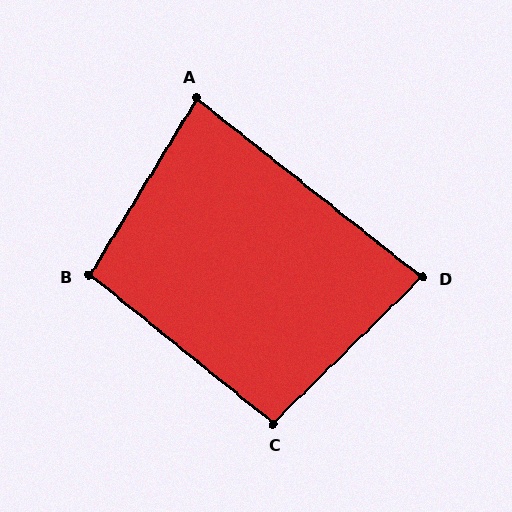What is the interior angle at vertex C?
Approximately 97 degrees (obtuse).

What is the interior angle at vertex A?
Approximately 83 degrees (acute).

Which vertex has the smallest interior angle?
D, at approximately 83 degrees.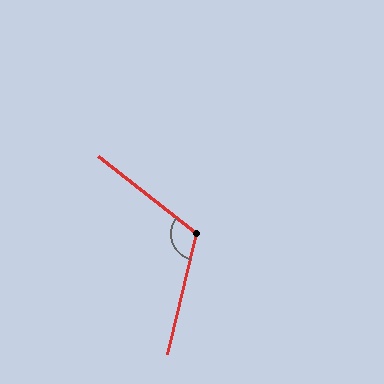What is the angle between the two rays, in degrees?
Approximately 115 degrees.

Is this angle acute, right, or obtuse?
It is obtuse.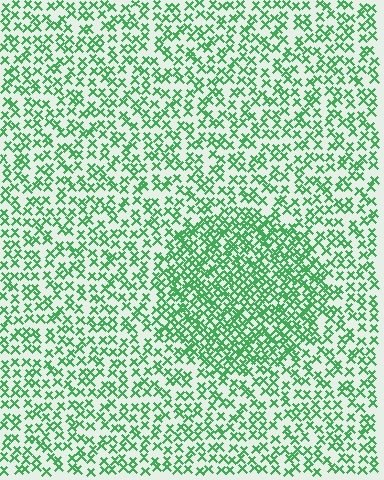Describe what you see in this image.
The image contains small green elements arranged at two different densities. A circle-shaped region is visible where the elements are more densely packed than the surrounding area.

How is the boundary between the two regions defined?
The boundary is defined by a change in element density (approximately 1.8x ratio). All elements are the same color, size, and shape.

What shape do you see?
I see a circle.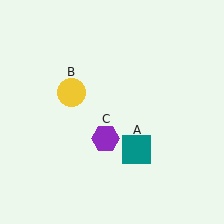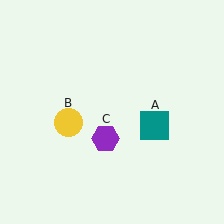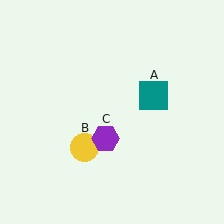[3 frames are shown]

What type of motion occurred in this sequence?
The teal square (object A), yellow circle (object B) rotated counterclockwise around the center of the scene.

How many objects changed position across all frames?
2 objects changed position: teal square (object A), yellow circle (object B).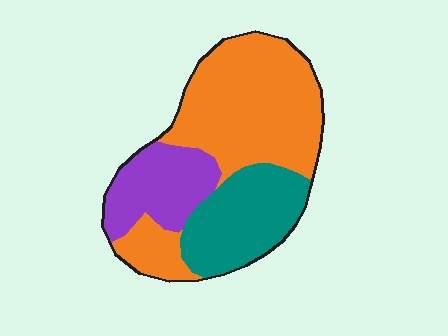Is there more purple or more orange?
Orange.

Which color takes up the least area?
Purple, at roughly 20%.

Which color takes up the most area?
Orange, at roughly 55%.